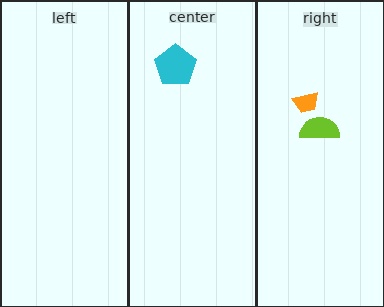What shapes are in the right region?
The lime semicircle, the orange trapezoid.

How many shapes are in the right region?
2.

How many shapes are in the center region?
1.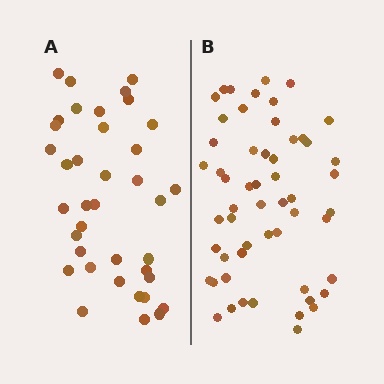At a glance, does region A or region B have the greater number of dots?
Region B (the right region) has more dots.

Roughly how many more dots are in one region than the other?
Region B has approximately 15 more dots than region A.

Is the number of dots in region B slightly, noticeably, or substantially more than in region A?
Region B has noticeably more, but not dramatically so. The ratio is roughly 1.4 to 1.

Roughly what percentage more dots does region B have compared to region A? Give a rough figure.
About 45% more.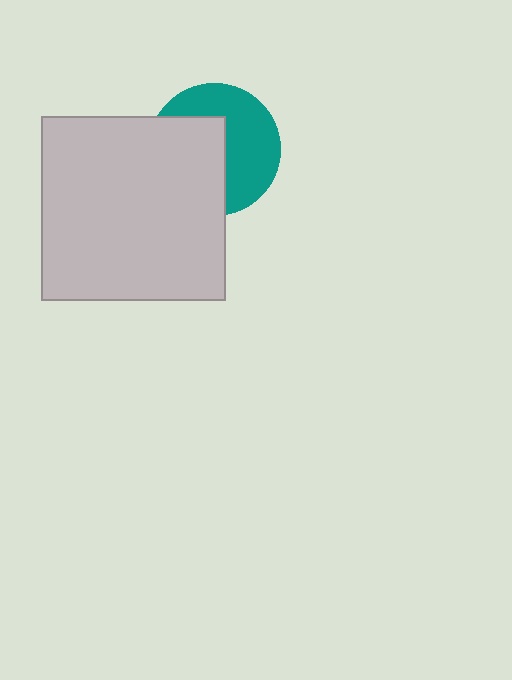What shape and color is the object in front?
The object in front is a light gray square.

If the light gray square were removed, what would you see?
You would see the complete teal circle.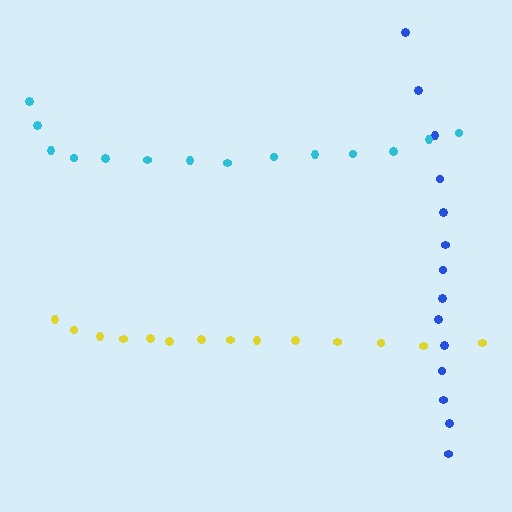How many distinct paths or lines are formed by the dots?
There are 3 distinct paths.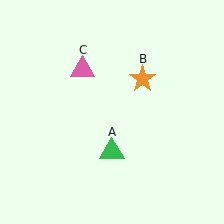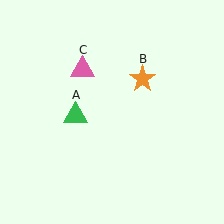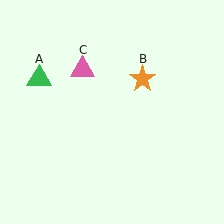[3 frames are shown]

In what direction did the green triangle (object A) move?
The green triangle (object A) moved up and to the left.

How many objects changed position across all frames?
1 object changed position: green triangle (object A).